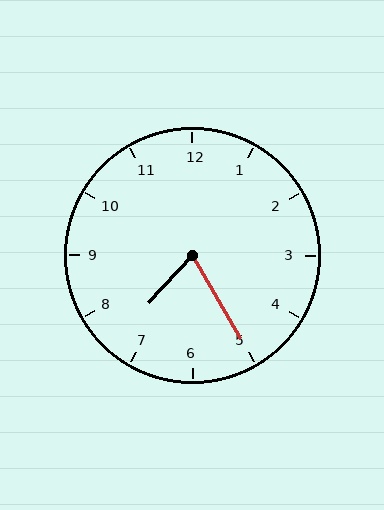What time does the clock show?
7:25.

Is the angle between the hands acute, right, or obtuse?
It is acute.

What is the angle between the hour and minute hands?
Approximately 72 degrees.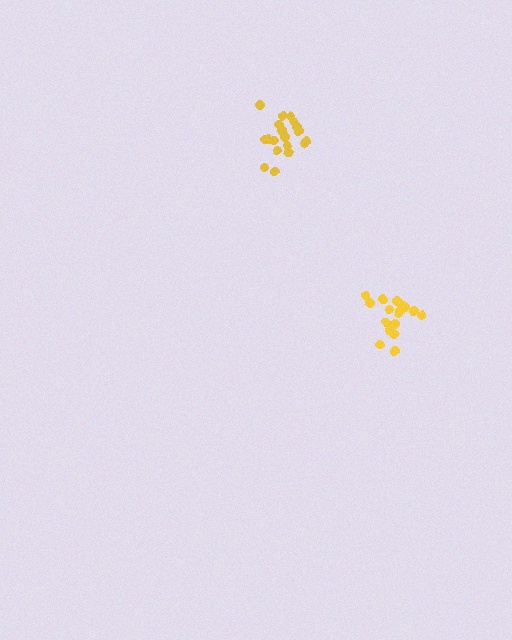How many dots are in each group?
Group 1: 19 dots, Group 2: 17 dots (36 total).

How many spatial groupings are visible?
There are 2 spatial groupings.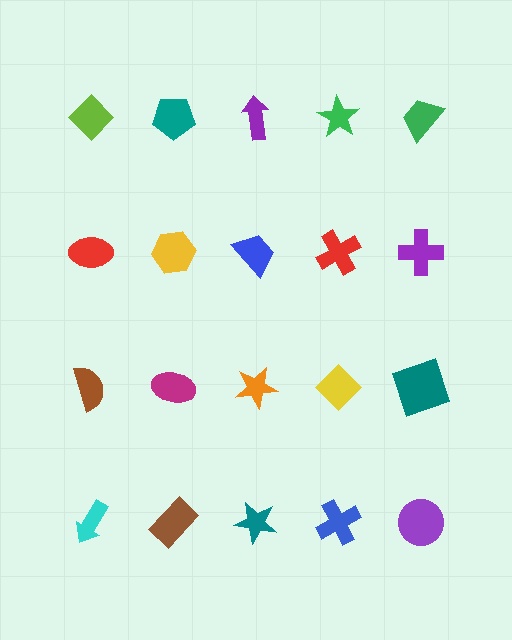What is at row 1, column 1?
A lime diamond.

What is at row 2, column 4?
A red cross.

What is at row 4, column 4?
A blue cross.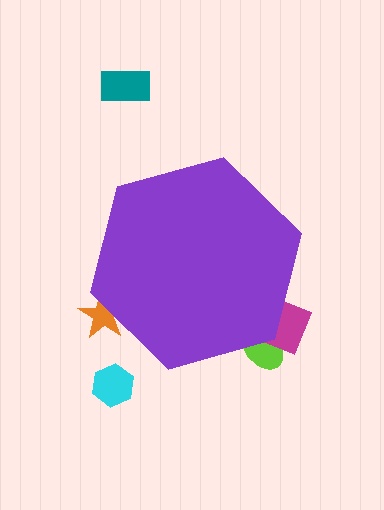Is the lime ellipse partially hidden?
Yes, the lime ellipse is partially hidden behind the purple hexagon.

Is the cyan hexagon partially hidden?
No, the cyan hexagon is fully visible.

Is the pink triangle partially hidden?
Yes, the pink triangle is partially hidden behind the purple hexagon.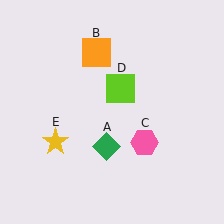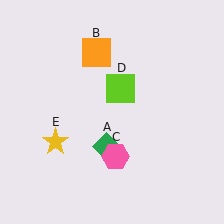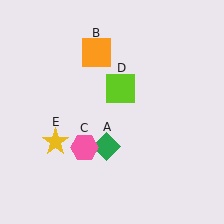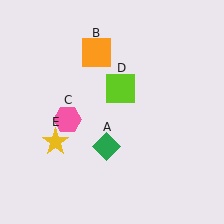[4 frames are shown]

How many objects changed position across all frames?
1 object changed position: pink hexagon (object C).